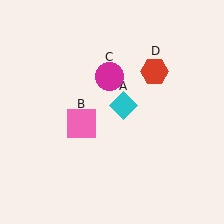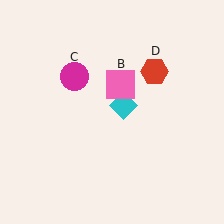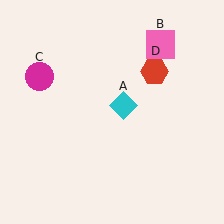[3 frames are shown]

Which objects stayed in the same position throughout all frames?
Cyan diamond (object A) and red hexagon (object D) remained stationary.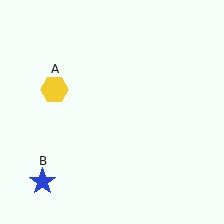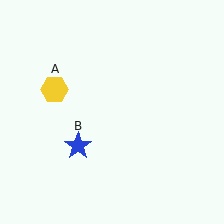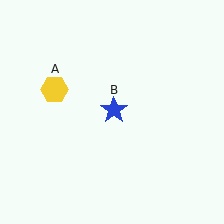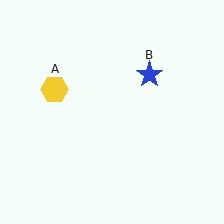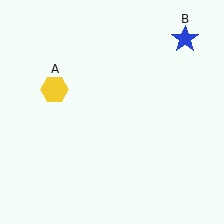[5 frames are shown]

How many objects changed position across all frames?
1 object changed position: blue star (object B).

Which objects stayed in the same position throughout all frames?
Yellow hexagon (object A) remained stationary.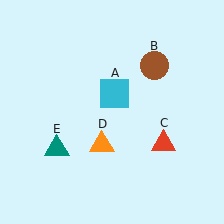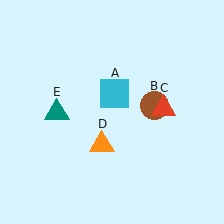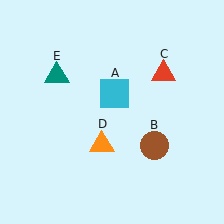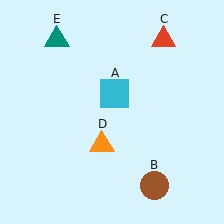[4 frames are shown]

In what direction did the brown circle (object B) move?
The brown circle (object B) moved down.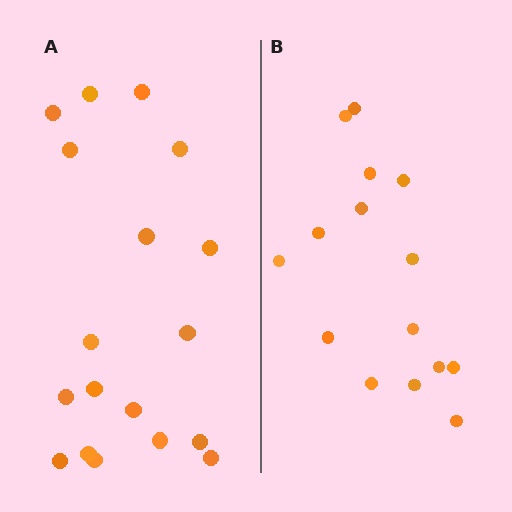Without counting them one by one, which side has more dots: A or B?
Region A (the left region) has more dots.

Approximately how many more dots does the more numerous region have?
Region A has just a few more — roughly 2 or 3 more dots than region B.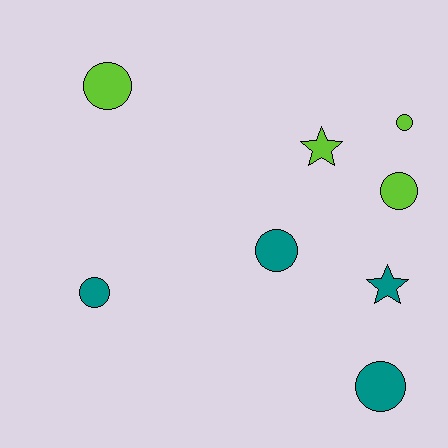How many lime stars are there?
There is 1 lime star.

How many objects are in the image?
There are 8 objects.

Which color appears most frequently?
Teal, with 4 objects.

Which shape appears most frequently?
Circle, with 6 objects.